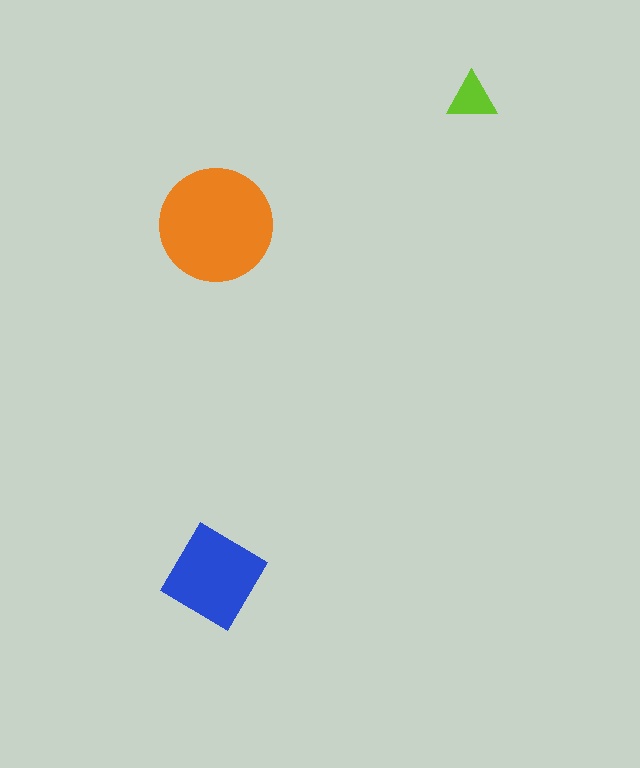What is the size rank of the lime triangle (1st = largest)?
3rd.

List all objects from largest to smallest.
The orange circle, the blue diamond, the lime triangle.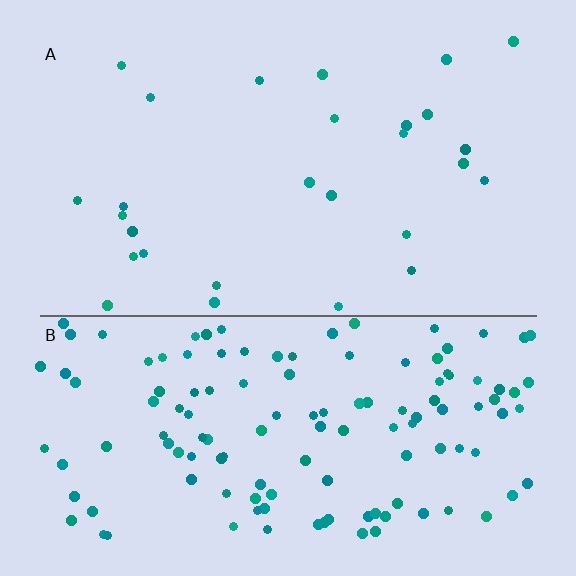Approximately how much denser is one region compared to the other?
Approximately 4.8× — region B over region A.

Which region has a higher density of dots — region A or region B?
B (the bottom).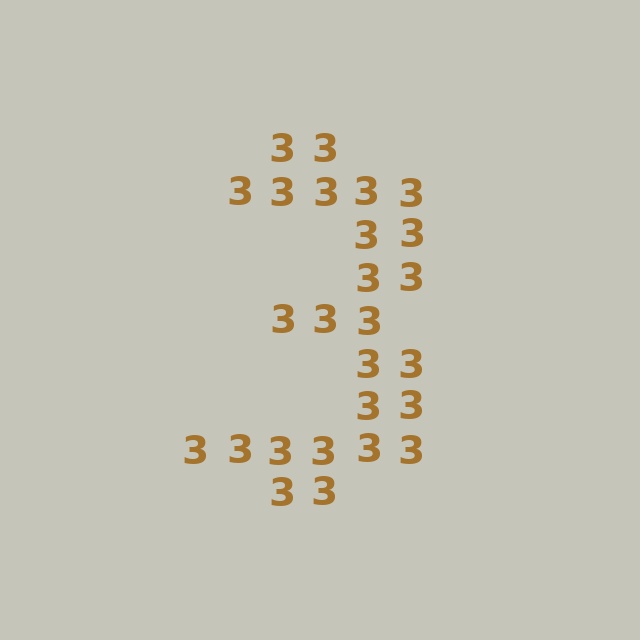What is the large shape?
The large shape is the digit 3.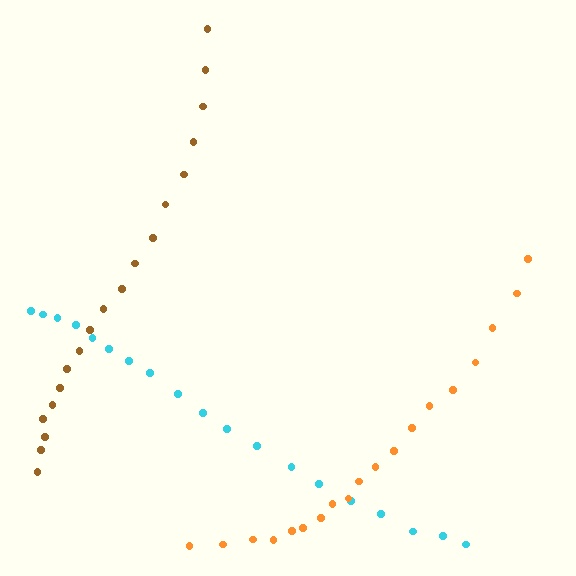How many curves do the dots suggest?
There are 3 distinct paths.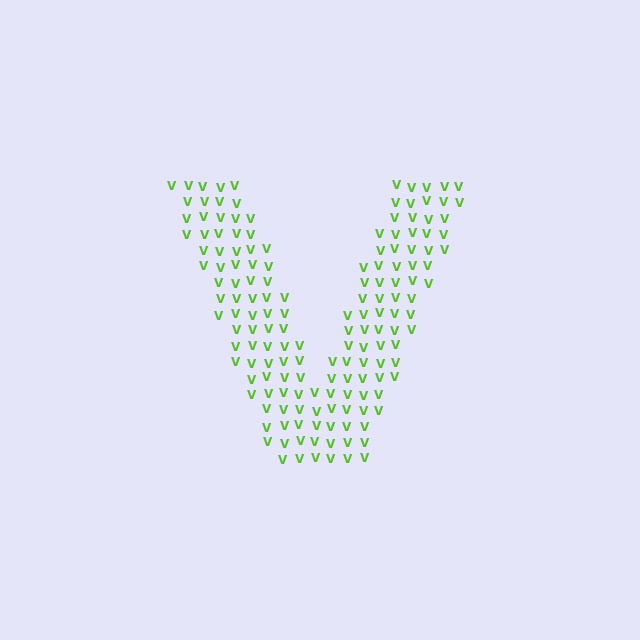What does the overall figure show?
The overall figure shows the letter V.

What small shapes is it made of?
It is made of small letter V's.